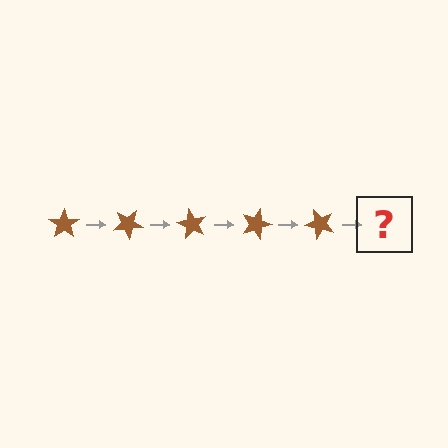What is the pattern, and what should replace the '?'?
The pattern is that the star rotates 30 degrees each step. The '?' should be a brown star rotated 150 degrees.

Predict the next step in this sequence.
The next step is a brown star rotated 150 degrees.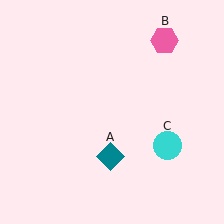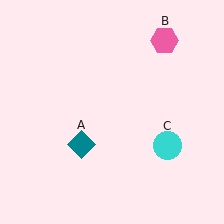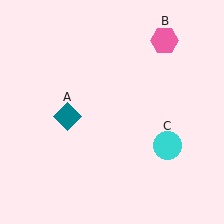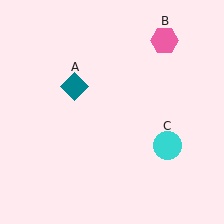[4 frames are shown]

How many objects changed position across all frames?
1 object changed position: teal diamond (object A).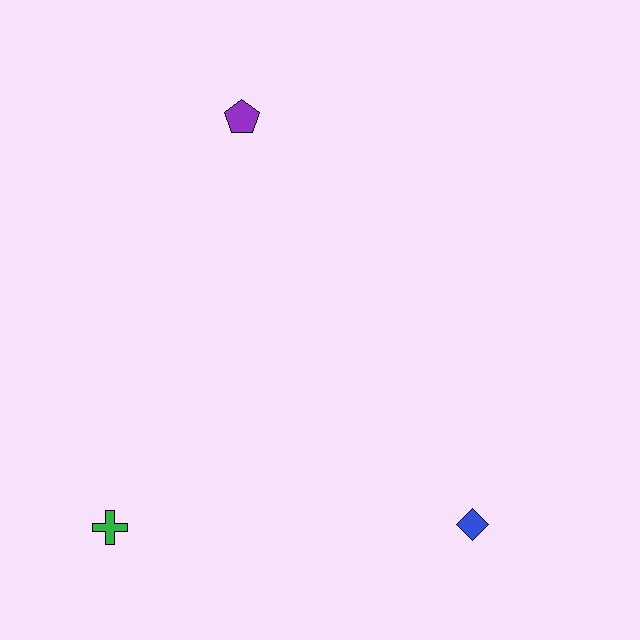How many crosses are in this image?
There is 1 cross.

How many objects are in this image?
There are 3 objects.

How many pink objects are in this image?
There are no pink objects.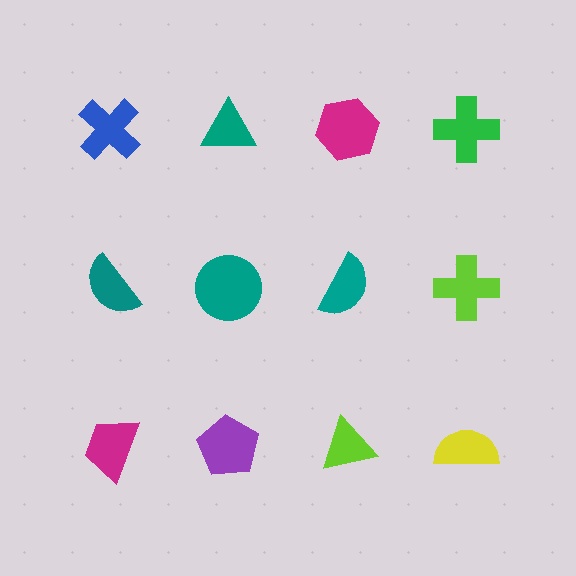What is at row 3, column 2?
A purple pentagon.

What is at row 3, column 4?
A yellow semicircle.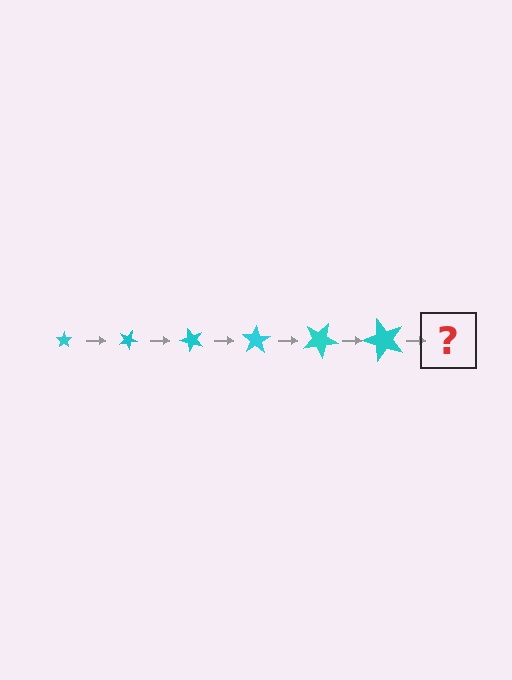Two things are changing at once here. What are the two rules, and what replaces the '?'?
The two rules are that the star grows larger each step and it rotates 25 degrees each step. The '?' should be a star, larger than the previous one and rotated 150 degrees from the start.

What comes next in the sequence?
The next element should be a star, larger than the previous one and rotated 150 degrees from the start.